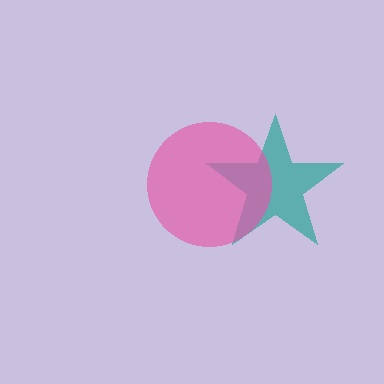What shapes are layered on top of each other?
The layered shapes are: a teal star, a pink circle.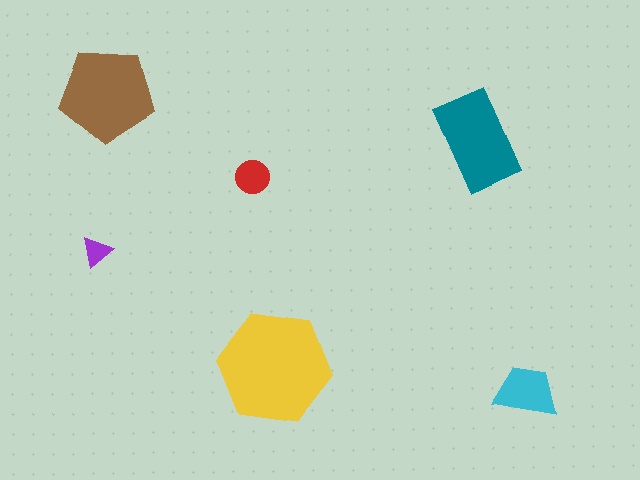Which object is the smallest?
The purple triangle.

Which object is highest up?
The brown pentagon is topmost.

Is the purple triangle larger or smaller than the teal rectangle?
Smaller.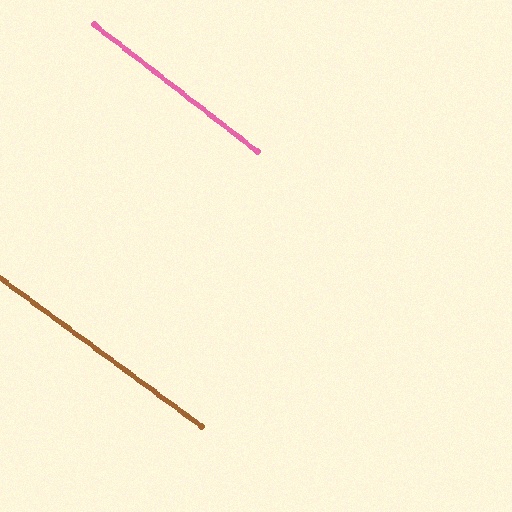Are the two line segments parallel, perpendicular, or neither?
Parallel — their directions differ by only 1.9°.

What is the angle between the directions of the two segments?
Approximately 2 degrees.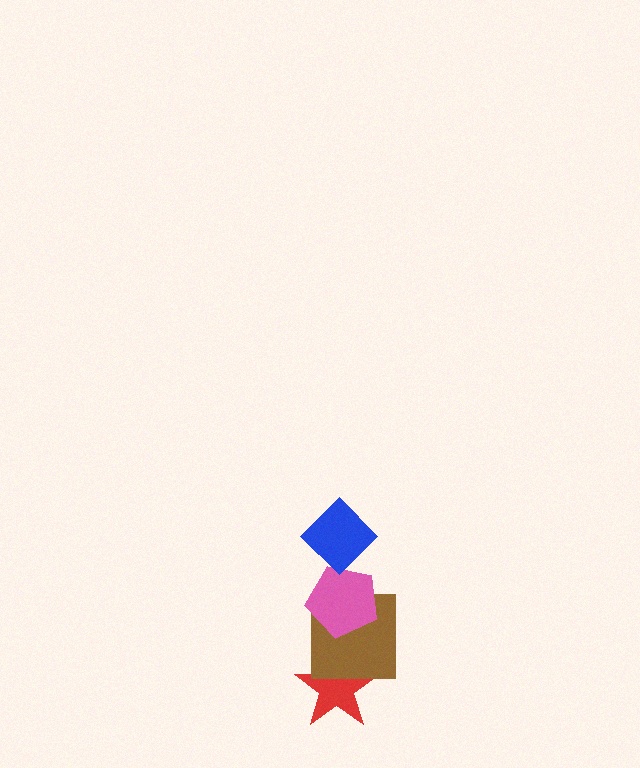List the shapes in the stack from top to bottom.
From top to bottom: the blue diamond, the pink pentagon, the brown square, the red star.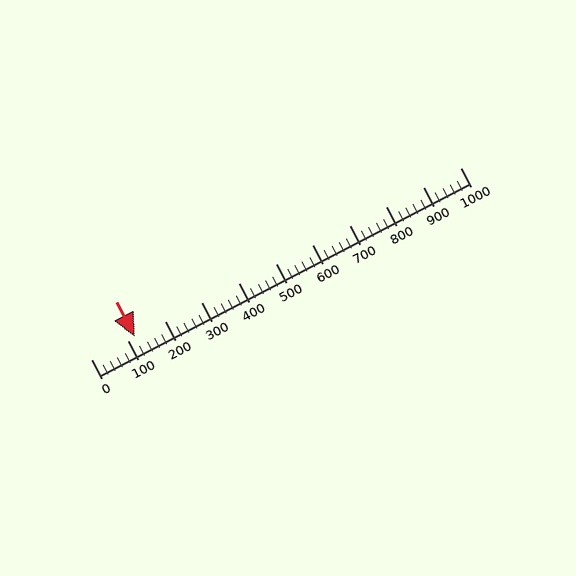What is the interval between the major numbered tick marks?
The major tick marks are spaced 100 units apart.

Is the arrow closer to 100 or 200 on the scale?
The arrow is closer to 100.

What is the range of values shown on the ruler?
The ruler shows values from 0 to 1000.